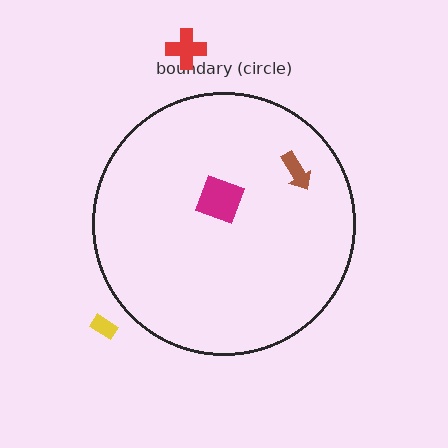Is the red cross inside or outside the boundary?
Outside.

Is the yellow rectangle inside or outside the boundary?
Outside.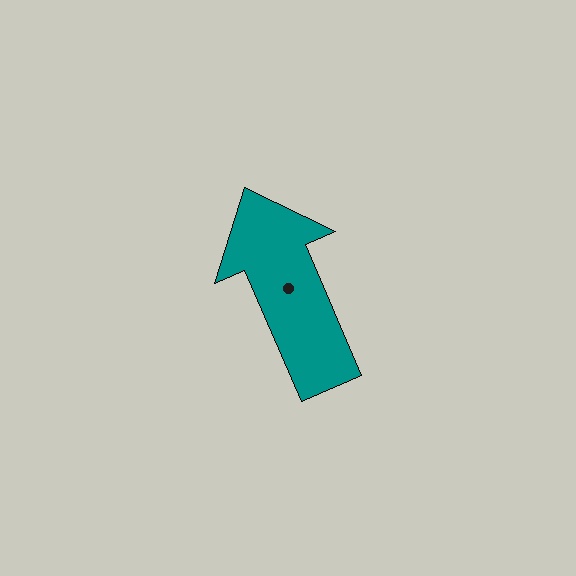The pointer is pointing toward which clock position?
Roughly 11 o'clock.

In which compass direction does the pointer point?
Northwest.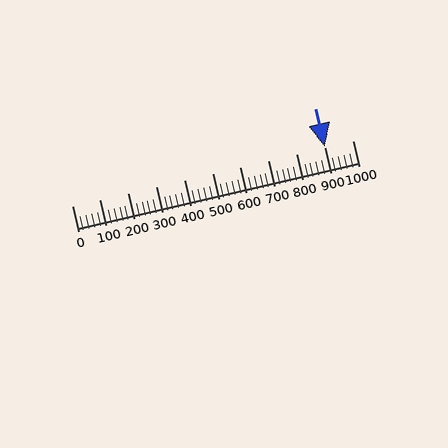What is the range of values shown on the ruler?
The ruler shows values from 0 to 1000.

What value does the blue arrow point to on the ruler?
The blue arrow points to approximately 901.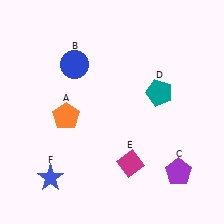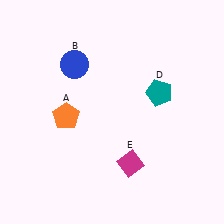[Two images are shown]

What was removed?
The purple pentagon (C), the blue star (F) were removed in Image 2.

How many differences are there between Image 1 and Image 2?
There are 2 differences between the two images.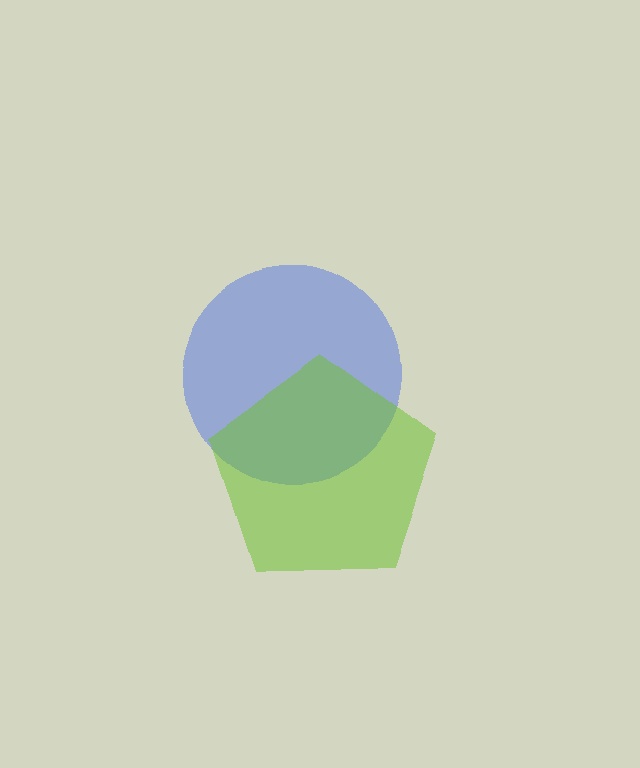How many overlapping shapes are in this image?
There are 2 overlapping shapes in the image.